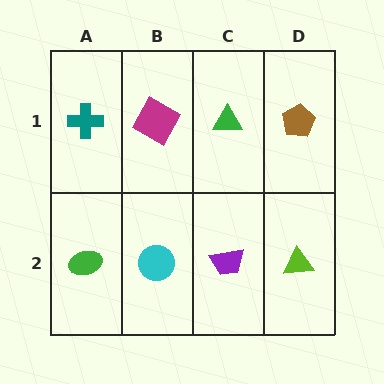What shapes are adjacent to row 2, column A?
A teal cross (row 1, column A), a cyan circle (row 2, column B).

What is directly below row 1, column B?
A cyan circle.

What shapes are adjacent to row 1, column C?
A purple trapezoid (row 2, column C), a magenta square (row 1, column B), a brown pentagon (row 1, column D).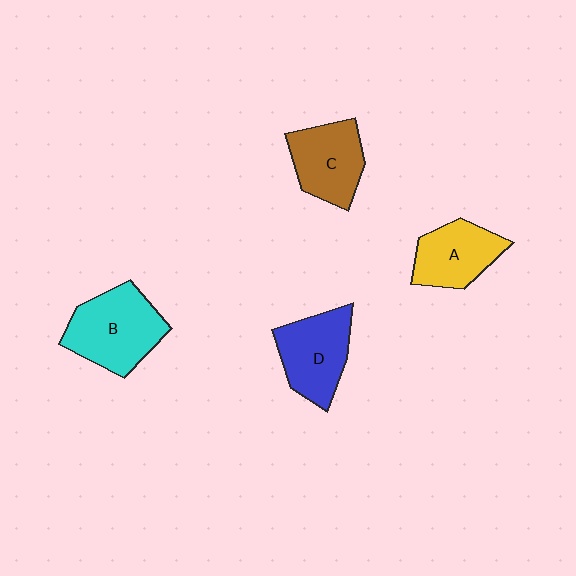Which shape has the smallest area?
Shape A (yellow).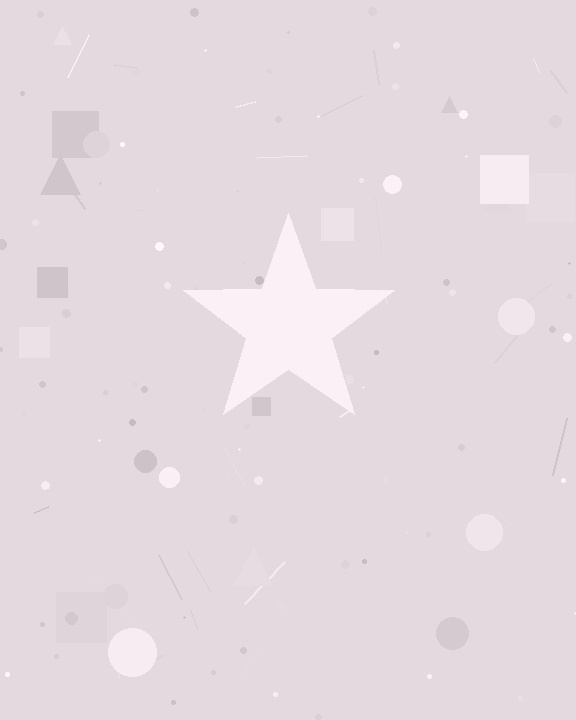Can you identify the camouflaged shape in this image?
The camouflaged shape is a star.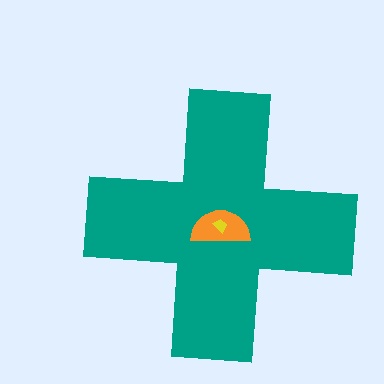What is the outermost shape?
The teal cross.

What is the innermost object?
The yellow trapezoid.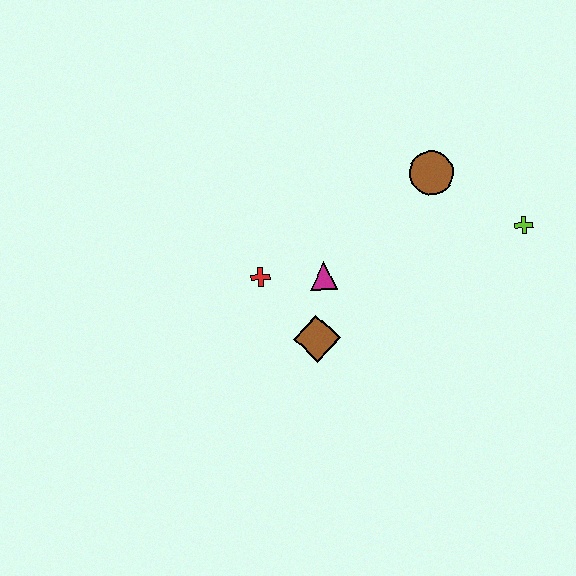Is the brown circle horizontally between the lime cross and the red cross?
Yes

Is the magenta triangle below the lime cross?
Yes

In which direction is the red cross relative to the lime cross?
The red cross is to the left of the lime cross.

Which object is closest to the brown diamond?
The magenta triangle is closest to the brown diamond.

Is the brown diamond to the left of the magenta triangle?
Yes